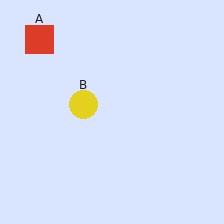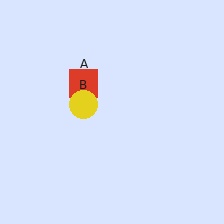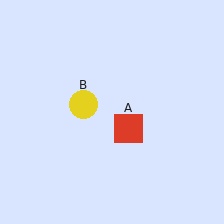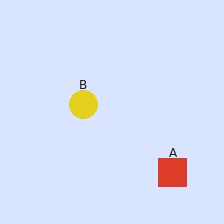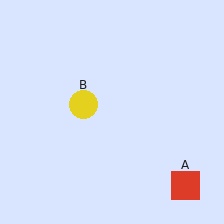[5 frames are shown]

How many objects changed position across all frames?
1 object changed position: red square (object A).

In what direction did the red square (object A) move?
The red square (object A) moved down and to the right.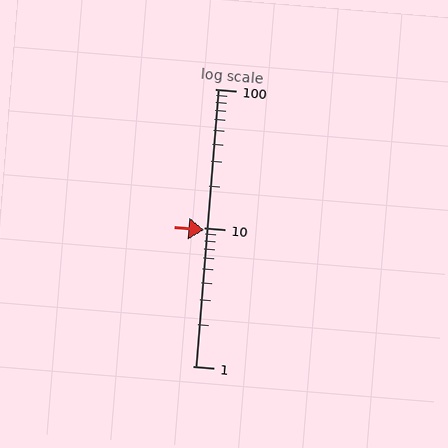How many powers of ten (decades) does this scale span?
The scale spans 2 decades, from 1 to 100.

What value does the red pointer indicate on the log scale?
The pointer indicates approximately 9.6.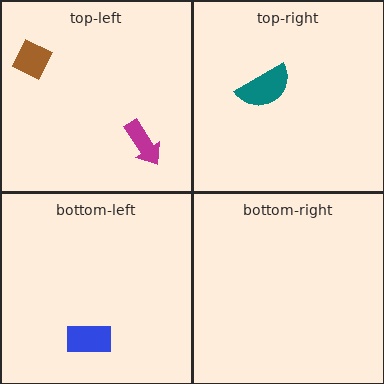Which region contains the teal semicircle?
The top-right region.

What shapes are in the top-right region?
The teal semicircle.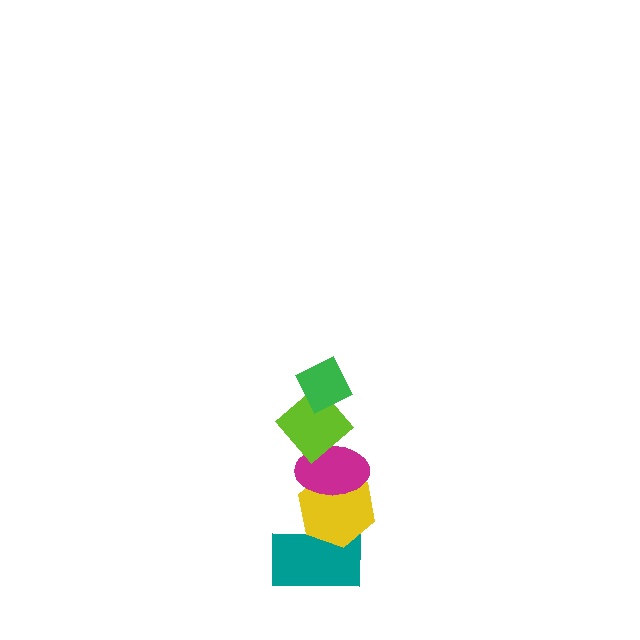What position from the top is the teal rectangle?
The teal rectangle is 5th from the top.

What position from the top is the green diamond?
The green diamond is 1st from the top.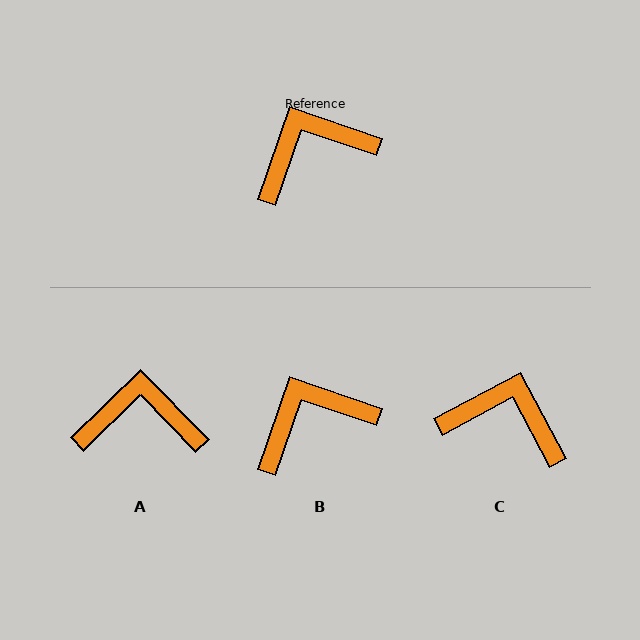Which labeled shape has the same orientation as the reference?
B.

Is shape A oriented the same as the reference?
No, it is off by about 27 degrees.